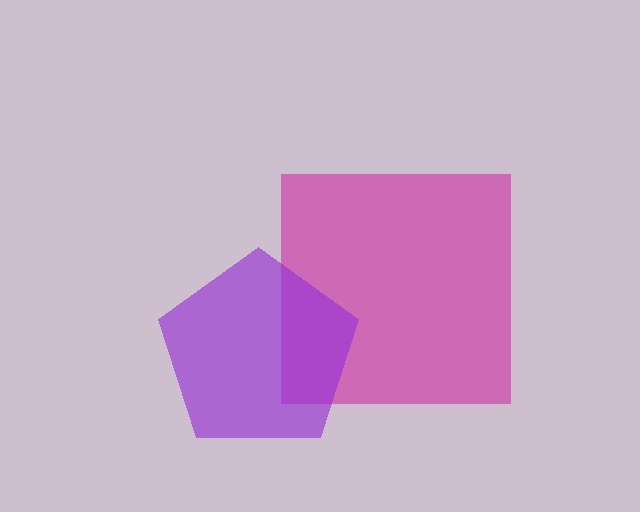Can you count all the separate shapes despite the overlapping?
Yes, there are 2 separate shapes.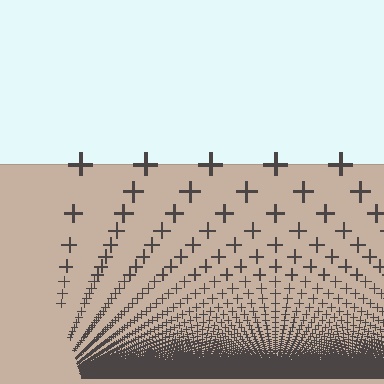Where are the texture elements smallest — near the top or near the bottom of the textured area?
Near the bottom.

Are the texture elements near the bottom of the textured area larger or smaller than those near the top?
Smaller. The gradient is inverted — elements near the bottom are smaller and denser.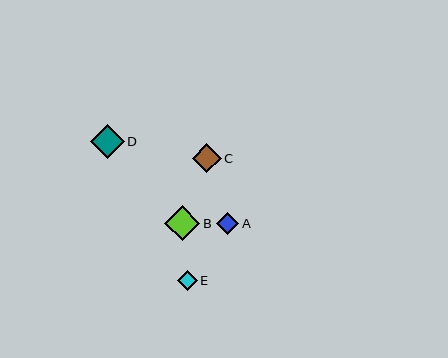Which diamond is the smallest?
Diamond E is the smallest with a size of approximately 20 pixels.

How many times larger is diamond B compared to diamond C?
Diamond B is approximately 1.2 times the size of diamond C.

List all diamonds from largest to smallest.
From largest to smallest: B, D, C, A, E.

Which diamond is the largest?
Diamond B is the largest with a size of approximately 35 pixels.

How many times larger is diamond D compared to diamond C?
Diamond D is approximately 1.2 times the size of diamond C.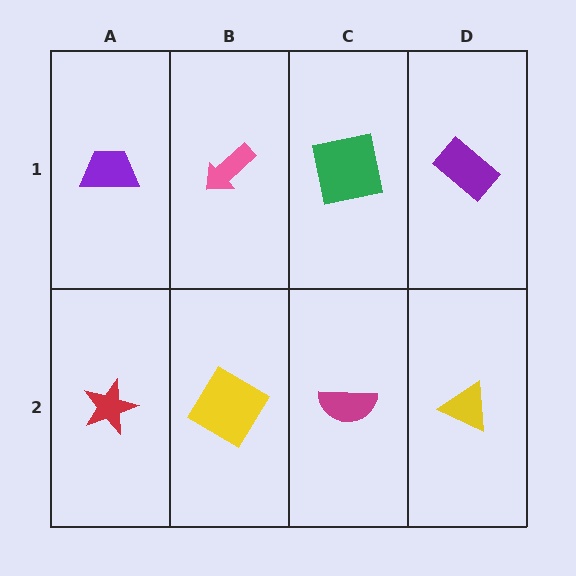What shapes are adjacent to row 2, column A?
A purple trapezoid (row 1, column A), a yellow diamond (row 2, column B).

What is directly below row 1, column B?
A yellow diamond.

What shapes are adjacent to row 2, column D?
A purple rectangle (row 1, column D), a magenta semicircle (row 2, column C).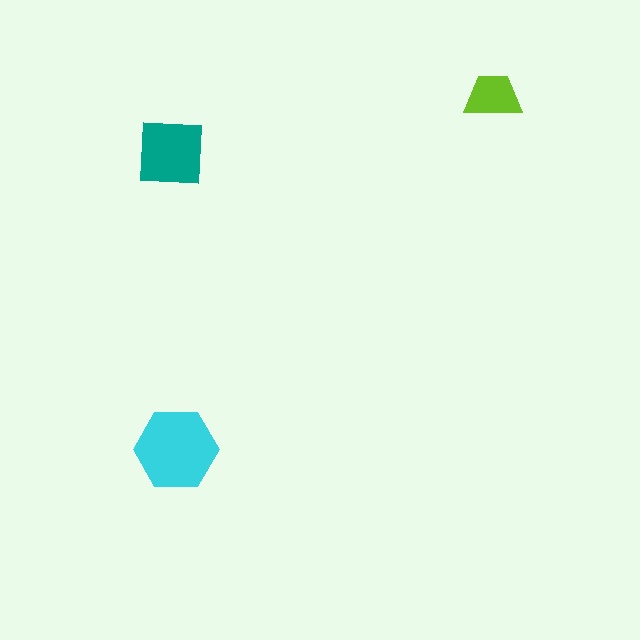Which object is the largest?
The cyan hexagon.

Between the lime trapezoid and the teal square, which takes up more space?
The teal square.